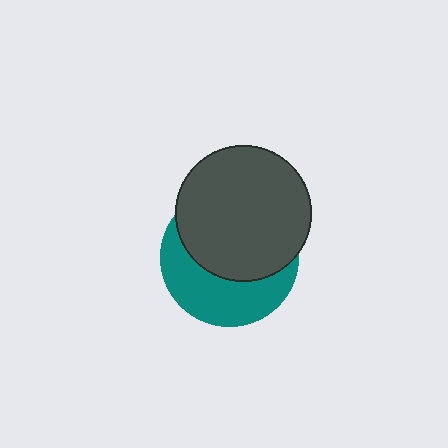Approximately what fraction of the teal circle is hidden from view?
Roughly 57% of the teal circle is hidden behind the dark gray circle.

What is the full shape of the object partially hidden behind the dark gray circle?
The partially hidden object is a teal circle.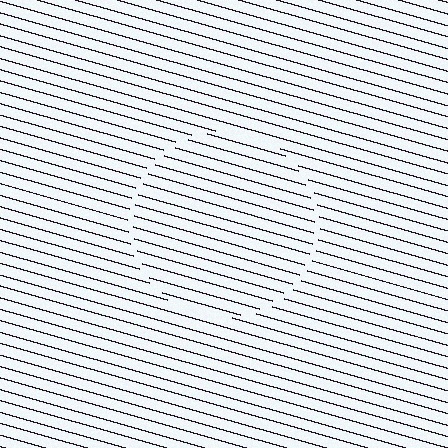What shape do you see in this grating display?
An illusory circle. The interior of the shape contains the same grating, shifted by half a period — the contour is defined by the phase discontinuity where line-ends from the inner and outer gratings abut.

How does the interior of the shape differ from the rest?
The interior of the shape contains the same grating, shifted by half a period — the contour is defined by the phase discontinuity where line-ends from the inner and outer gratings abut.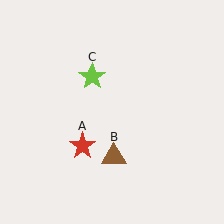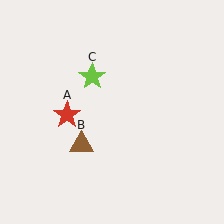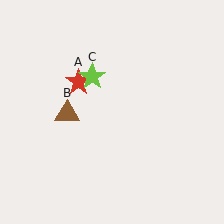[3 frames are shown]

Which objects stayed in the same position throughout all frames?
Lime star (object C) remained stationary.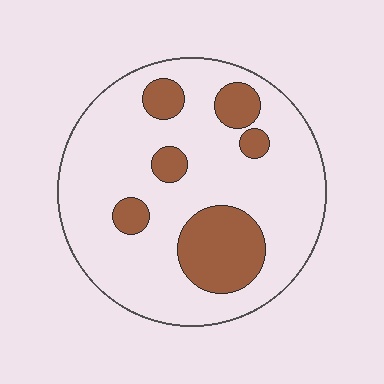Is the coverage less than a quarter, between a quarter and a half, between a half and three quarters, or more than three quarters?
Less than a quarter.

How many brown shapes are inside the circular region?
6.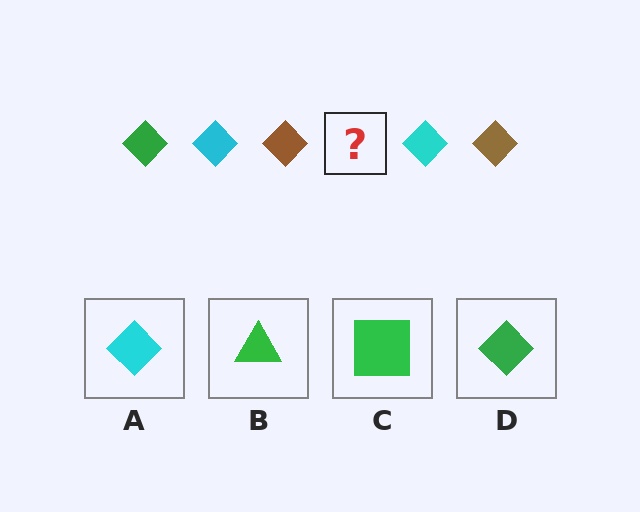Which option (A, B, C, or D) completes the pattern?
D.